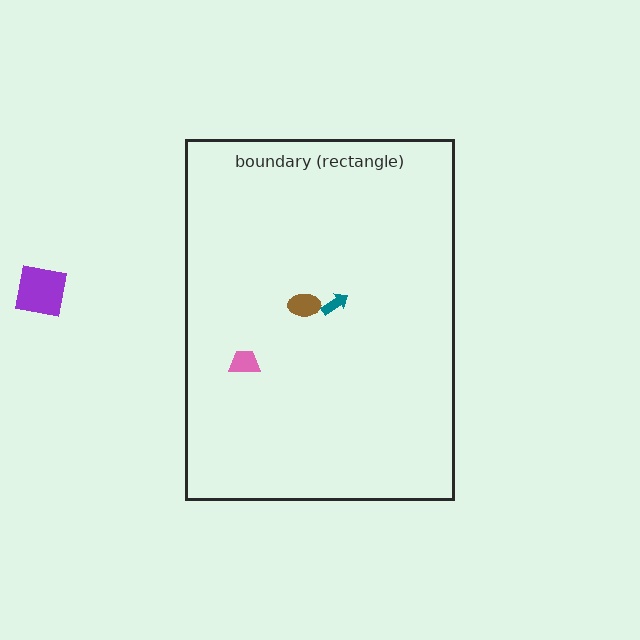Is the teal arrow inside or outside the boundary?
Inside.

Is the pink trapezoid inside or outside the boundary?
Inside.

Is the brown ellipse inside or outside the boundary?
Inside.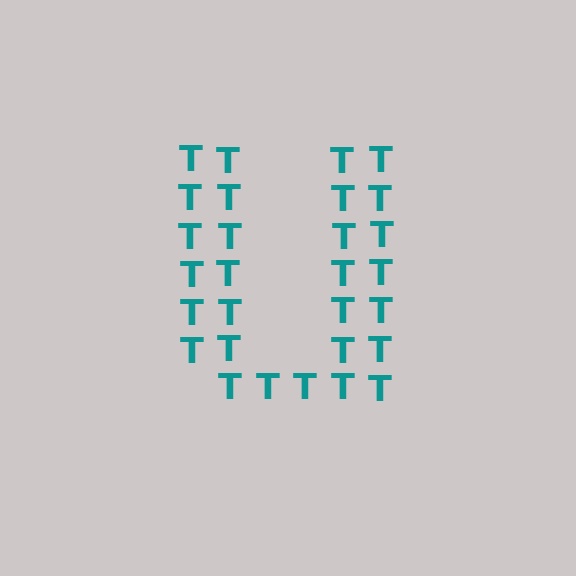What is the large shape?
The large shape is the letter U.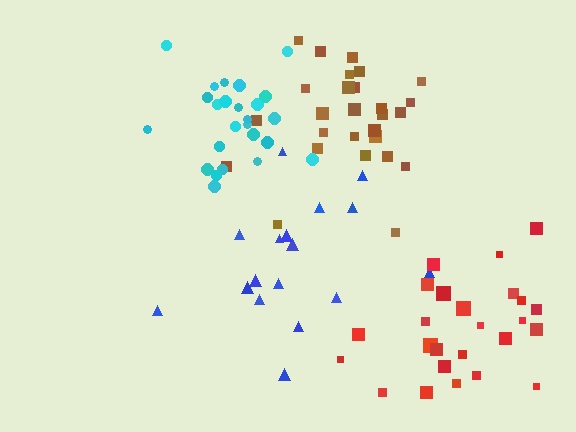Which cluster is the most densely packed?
Cyan.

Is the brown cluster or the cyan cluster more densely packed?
Cyan.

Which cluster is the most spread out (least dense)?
Blue.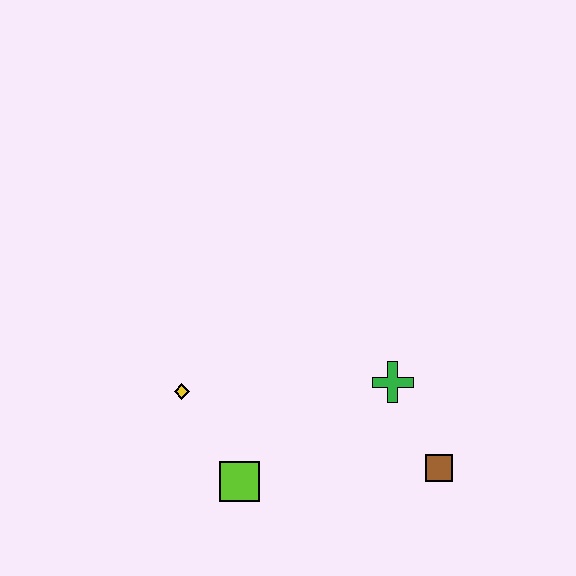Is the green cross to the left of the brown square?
Yes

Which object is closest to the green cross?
The brown square is closest to the green cross.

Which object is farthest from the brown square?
The yellow diamond is farthest from the brown square.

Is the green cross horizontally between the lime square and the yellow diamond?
No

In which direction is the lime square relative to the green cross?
The lime square is to the left of the green cross.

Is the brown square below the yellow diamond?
Yes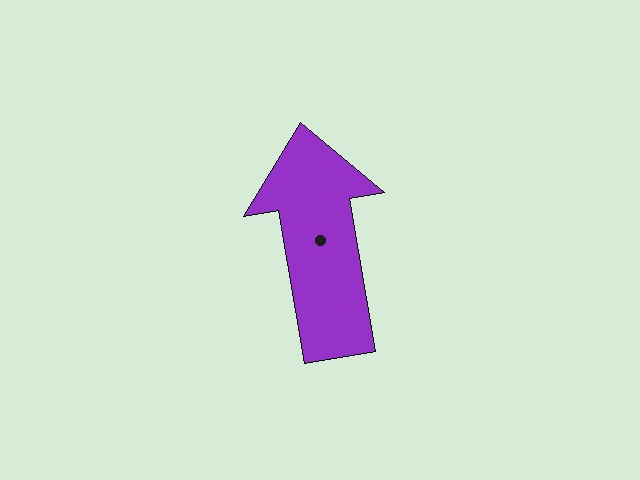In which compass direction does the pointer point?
North.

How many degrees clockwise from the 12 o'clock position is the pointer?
Approximately 350 degrees.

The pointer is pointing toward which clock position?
Roughly 12 o'clock.